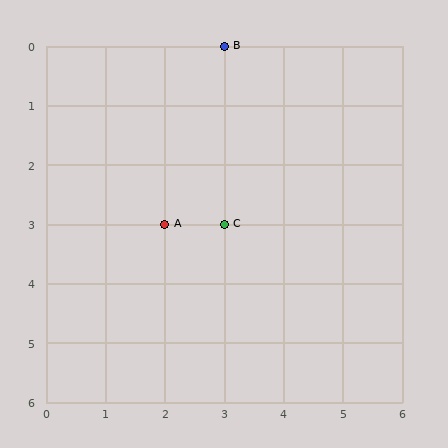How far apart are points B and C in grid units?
Points B and C are 3 rows apart.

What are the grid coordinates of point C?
Point C is at grid coordinates (3, 3).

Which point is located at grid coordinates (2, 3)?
Point A is at (2, 3).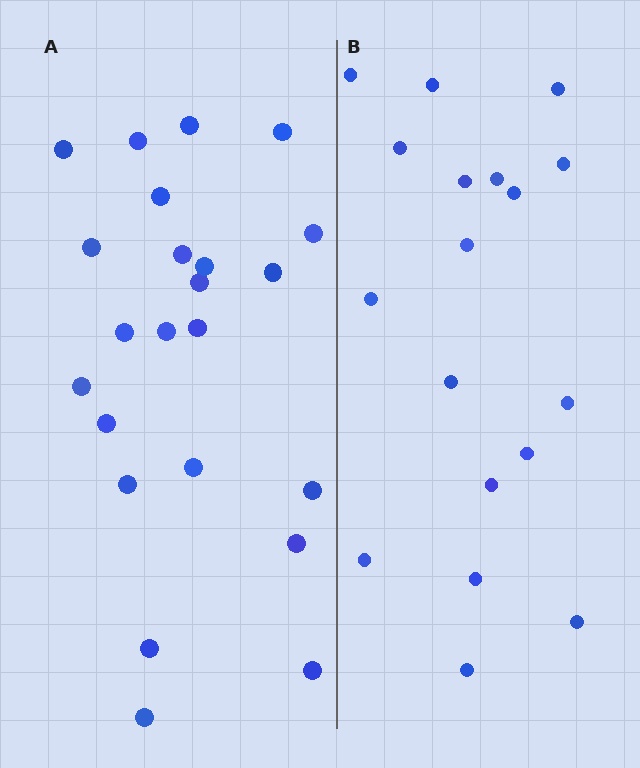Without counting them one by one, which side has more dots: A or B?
Region A (the left region) has more dots.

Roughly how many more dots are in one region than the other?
Region A has about 5 more dots than region B.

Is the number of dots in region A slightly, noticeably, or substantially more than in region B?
Region A has noticeably more, but not dramatically so. The ratio is roughly 1.3 to 1.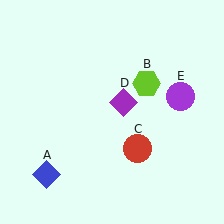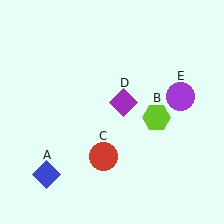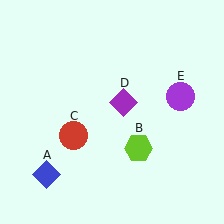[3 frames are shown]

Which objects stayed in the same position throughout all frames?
Blue diamond (object A) and purple diamond (object D) and purple circle (object E) remained stationary.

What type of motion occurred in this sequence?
The lime hexagon (object B), red circle (object C) rotated clockwise around the center of the scene.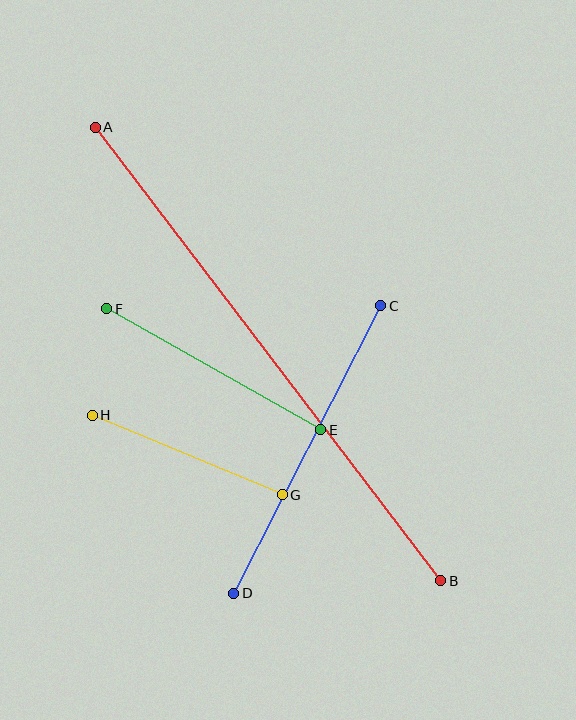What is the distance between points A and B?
The distance is approximately 570 pixels.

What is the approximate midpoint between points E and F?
The midpoint is at approximately (214, 369) pixels.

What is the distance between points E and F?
The distance is approximately 246 pixels.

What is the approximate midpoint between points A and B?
The midpoint is at approximately (268, 354) pixels.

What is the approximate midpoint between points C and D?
The midpoint is at approximately (307, 450) pixels.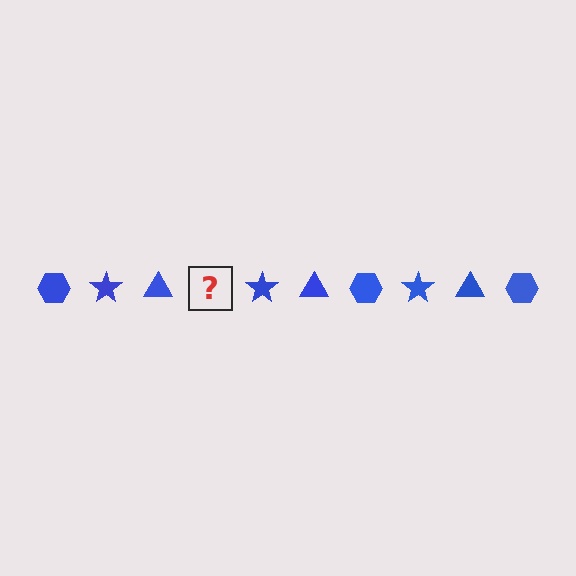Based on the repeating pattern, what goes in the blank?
The blank should be a blue hexagon.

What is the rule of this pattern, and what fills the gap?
The rule is that the pattern cycles through hexagon, star, triangle shapes in blue. The gap should be filled with a blue hexagon.